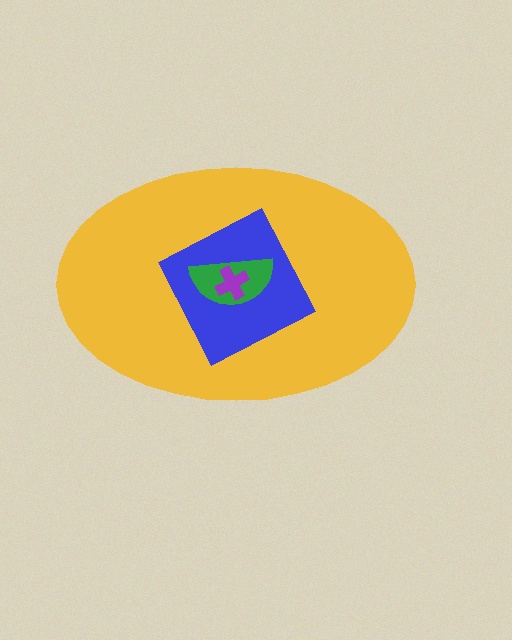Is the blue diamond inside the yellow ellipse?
Yes.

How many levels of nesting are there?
4.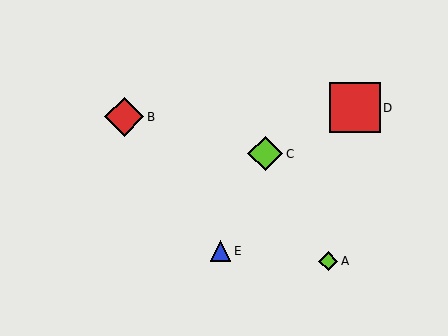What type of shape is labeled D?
Shape D is a red square.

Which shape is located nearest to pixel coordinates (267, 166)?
The lime diamond (labeled C) at (265, 154) is nearest to that location.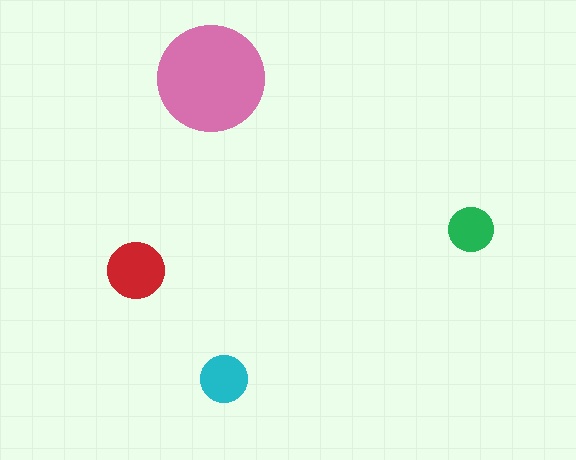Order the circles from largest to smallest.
the pink one, the red one, the cyan one, the green one.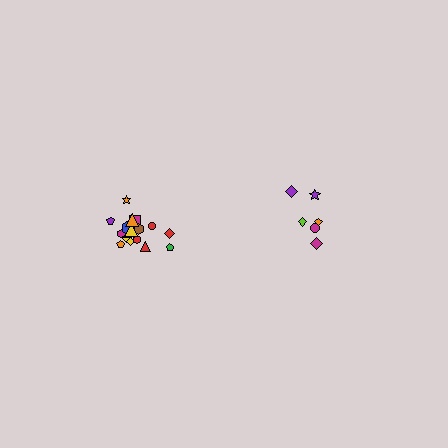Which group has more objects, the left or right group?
The left group.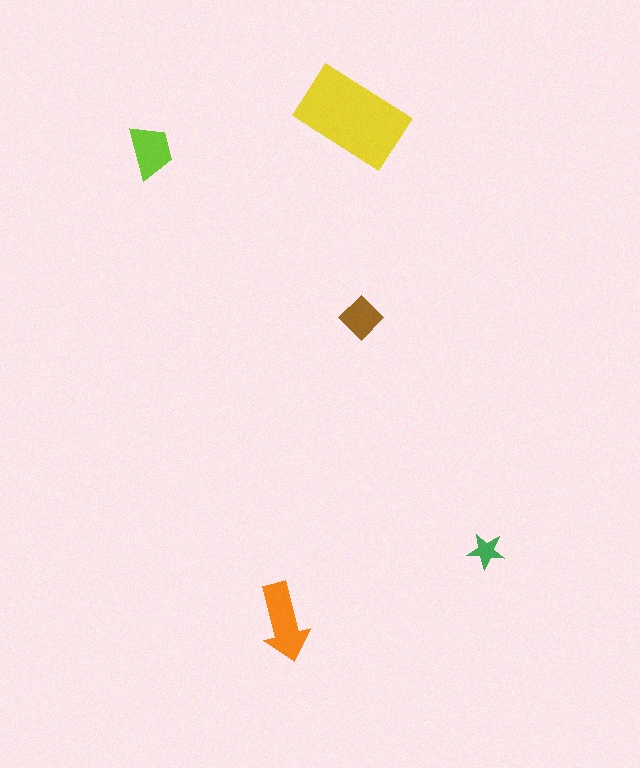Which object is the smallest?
The green star.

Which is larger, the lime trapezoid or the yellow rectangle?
The yellow rectangle.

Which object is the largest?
The yellow rectangle.